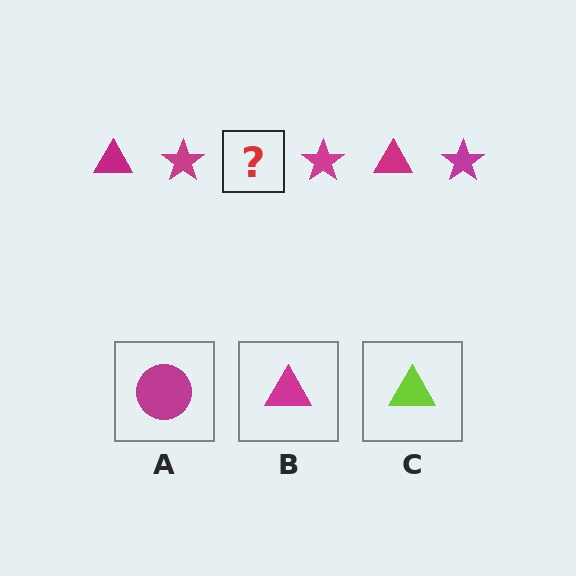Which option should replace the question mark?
Option B.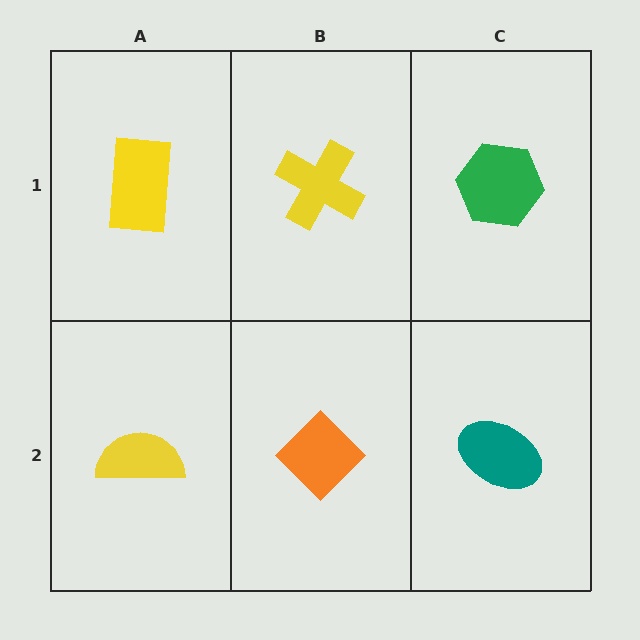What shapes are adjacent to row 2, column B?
A yellow cross (row 1, column B), a yellow semicircle (row 2, column A), a teal ellipse (row 2, column C).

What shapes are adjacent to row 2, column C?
A green hexagon (row 1, column C), an orange diamond (row 2, column B).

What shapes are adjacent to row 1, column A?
A yellow semicircle (row 2, column A), a yellow cross (row 1, column B).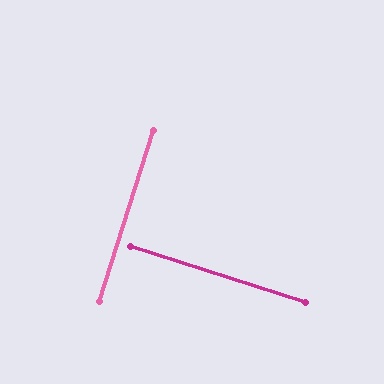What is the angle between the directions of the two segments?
Approximately 90 degrees.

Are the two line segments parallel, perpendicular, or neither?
Perpendicular — they meet at approximately 90°.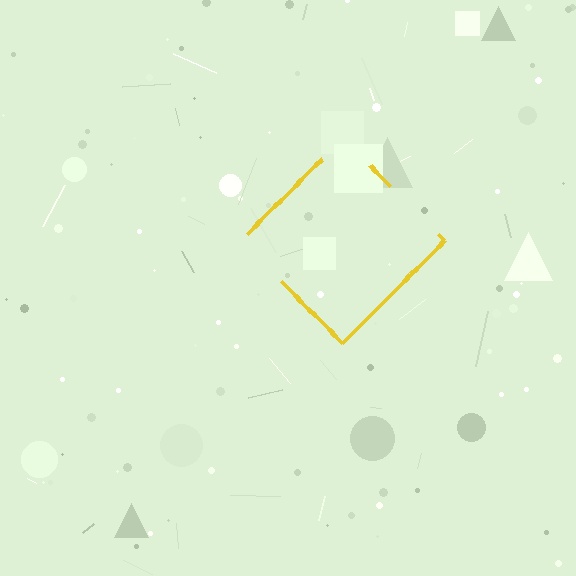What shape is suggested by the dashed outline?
The dashed outline suggests a diamond.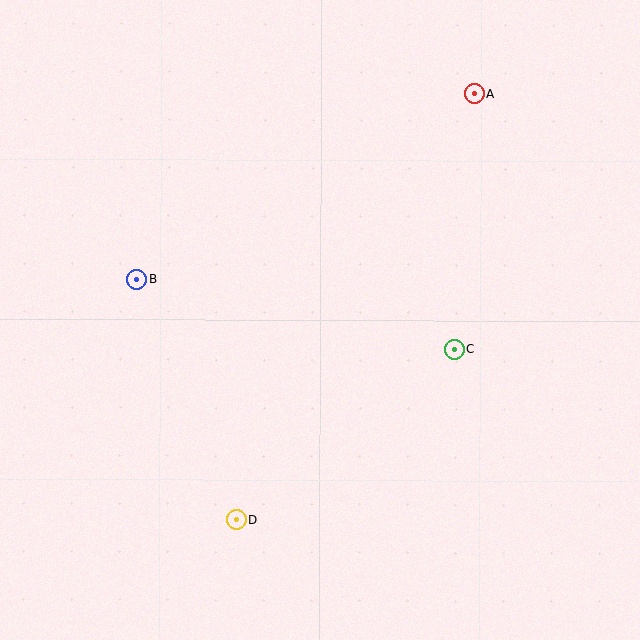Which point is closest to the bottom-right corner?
Point C is closest to the bottom-right corner.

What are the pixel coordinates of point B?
Point B is at (137, 280).